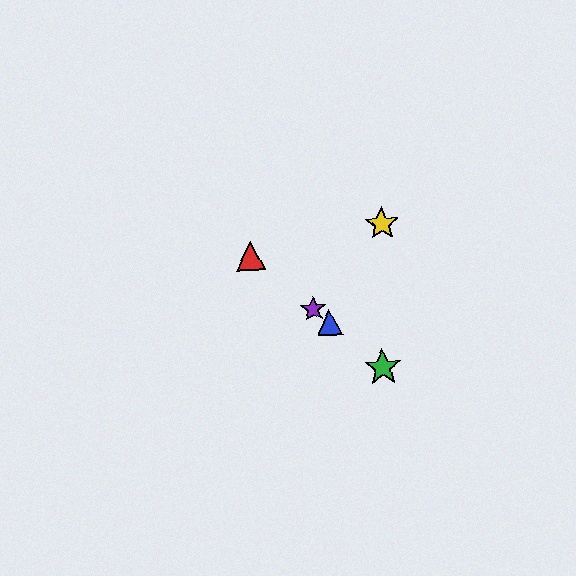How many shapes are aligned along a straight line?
4 shapes (the red triangle, the blue triangle, the green star, the purple star) are aligned along a straight line.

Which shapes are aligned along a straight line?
The red triangle, the blue triangle, the green star, the purple star are aligned along a straight line.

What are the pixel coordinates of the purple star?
The purple star is at (313, 309).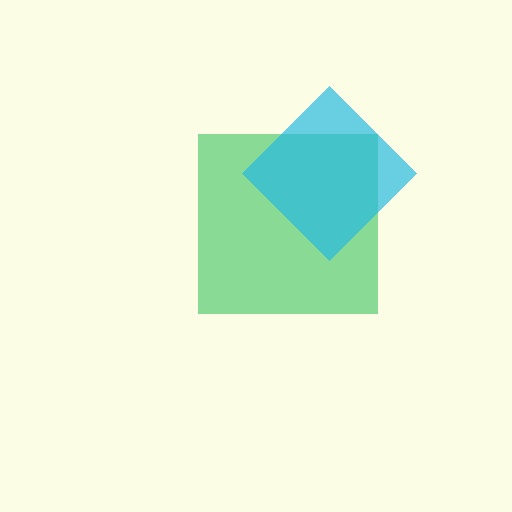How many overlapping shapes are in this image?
There are 2 overlapping shapes in the image.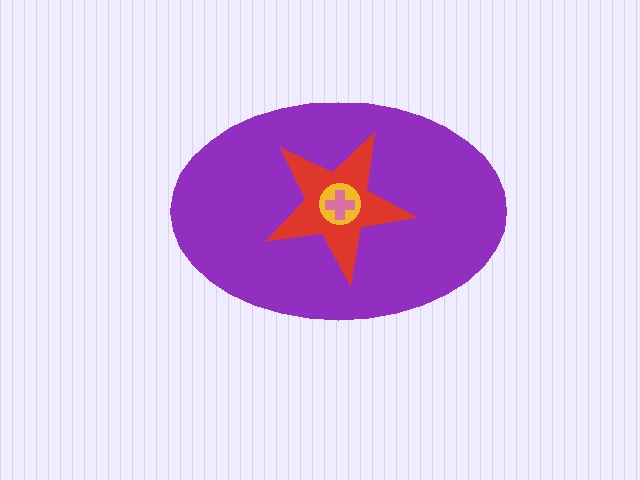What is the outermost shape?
The purple ellipse.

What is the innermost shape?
The pink cross.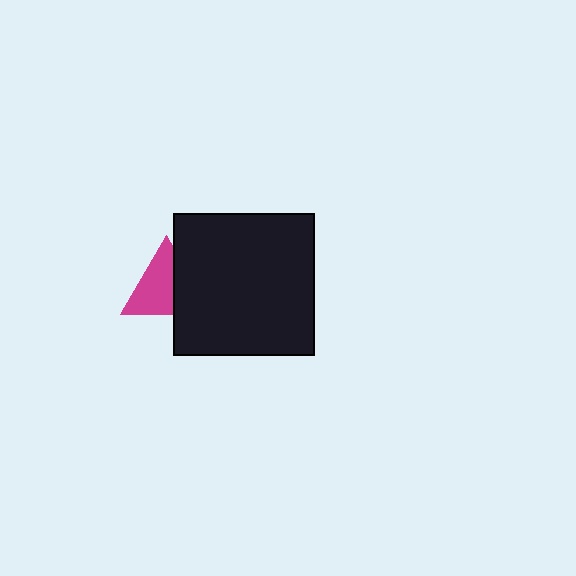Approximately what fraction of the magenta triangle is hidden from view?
Roughly 36% of the magenta triangle is hidden behind the black square.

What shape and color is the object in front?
The object in front is a black square.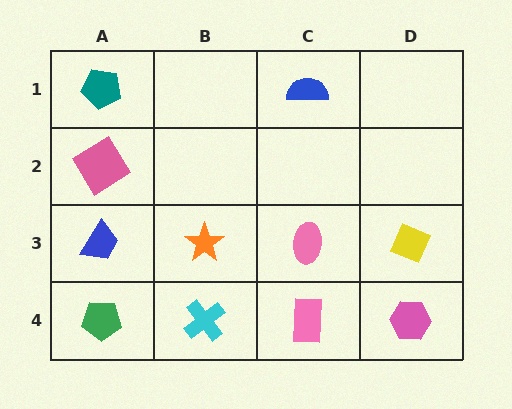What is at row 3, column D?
A yellow diamond.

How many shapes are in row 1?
2 shapes.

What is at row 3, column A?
A blue trapezoid.